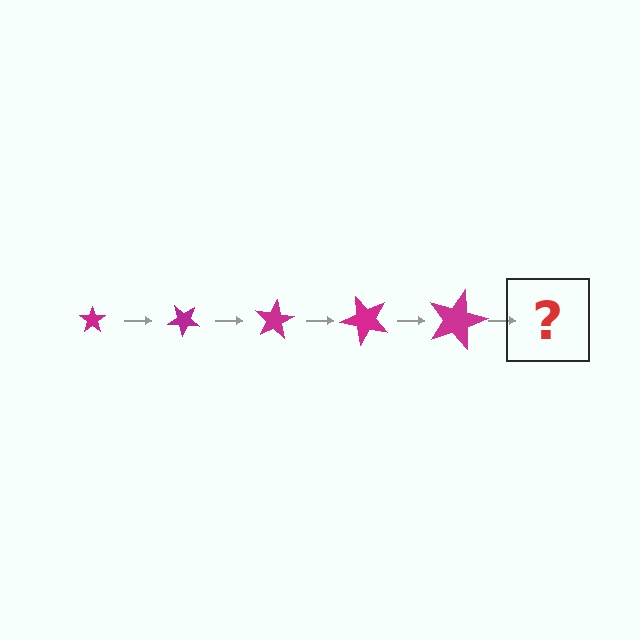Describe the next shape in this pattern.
It should be a star, larger than the previous one and rotated 200 degrees from the start.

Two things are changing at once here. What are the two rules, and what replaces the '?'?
The two rules are that the star grows larger each step and it rotates 40 degrees each step. The '?' should be a star, larger than the previous one and rotated 200 degrees from the start.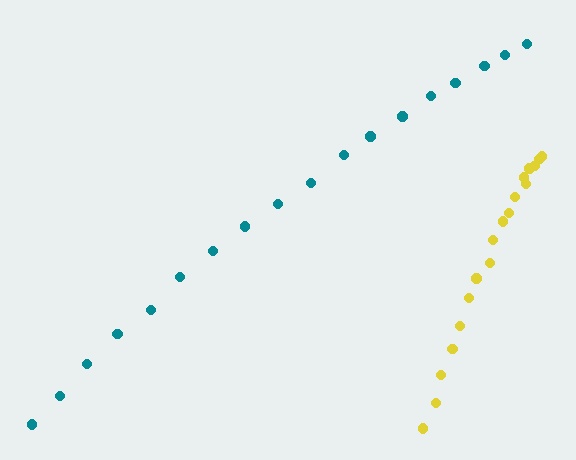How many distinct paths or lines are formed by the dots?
There are 2 distinct paths.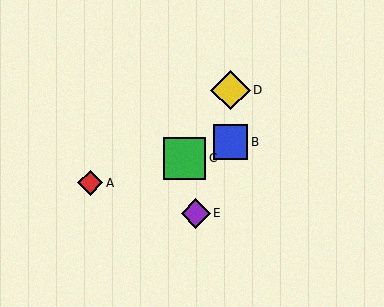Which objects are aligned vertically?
Objects B, D are aligned vertically.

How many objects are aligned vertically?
2 objects (B, D) are aligned vertically.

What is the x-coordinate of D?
Object D is at x≈231.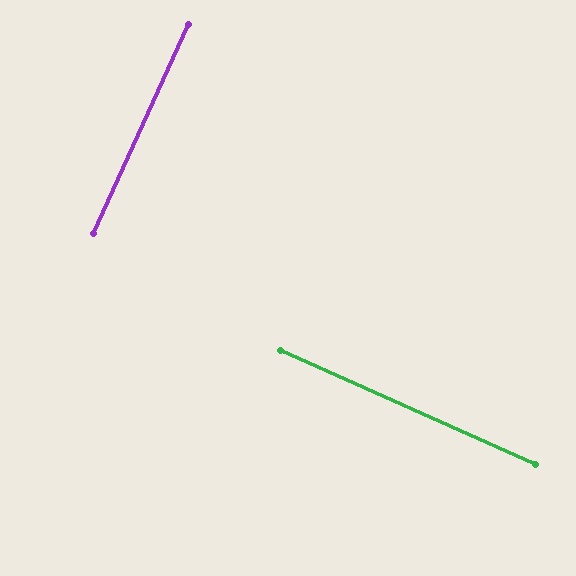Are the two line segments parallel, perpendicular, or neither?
Perpendicular — they meet at approximately 90°.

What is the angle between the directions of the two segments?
Approximately 90 degrees.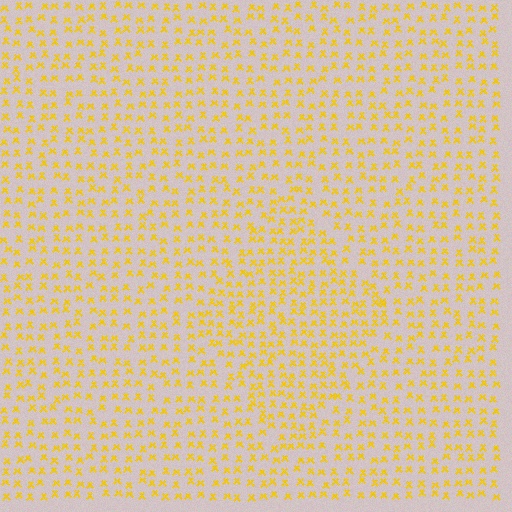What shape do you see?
I see a diamond.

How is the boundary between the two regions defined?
The boundary is defined by a change in element density (approximately 1.4x ratio). All elements are the same color, size, and shape.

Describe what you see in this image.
The image contains small yellow elements arranged at two different densities. A diamond-shaped region is visible where the elements are more densely packed than the surrounding area.